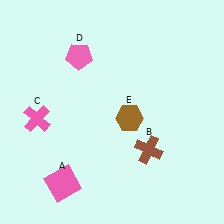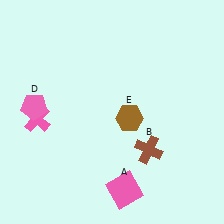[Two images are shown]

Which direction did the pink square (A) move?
The pink square (A) moved right.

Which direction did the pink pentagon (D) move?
The pink pentagon (D) moved down.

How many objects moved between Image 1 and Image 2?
2 objects moved between the two images.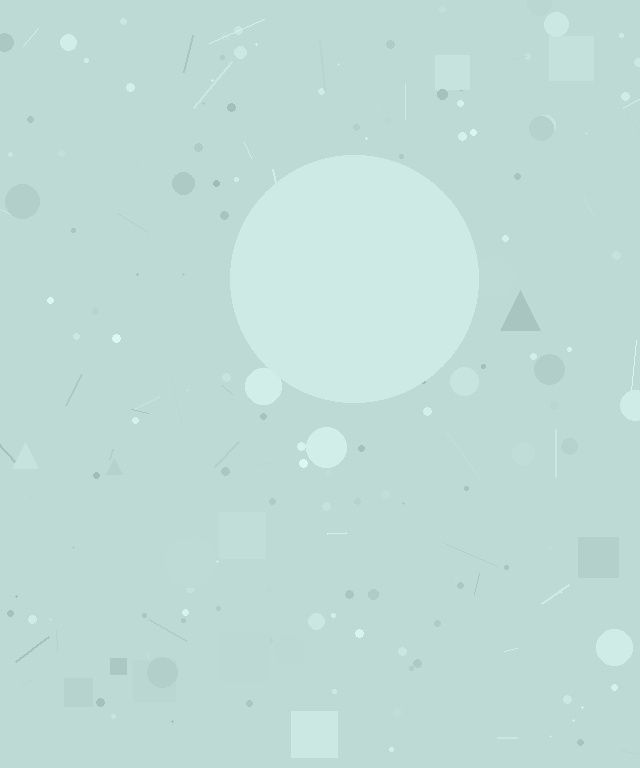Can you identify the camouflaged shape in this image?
The camouflaged shape is a circle.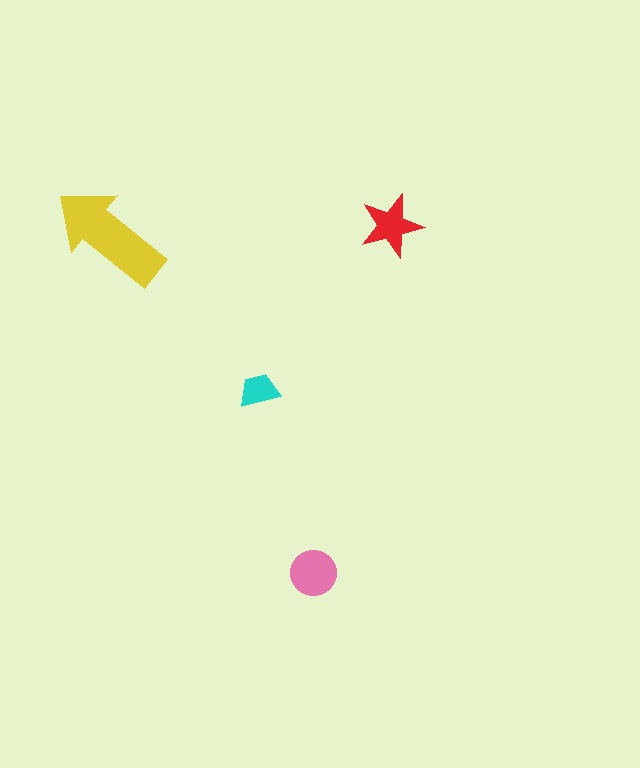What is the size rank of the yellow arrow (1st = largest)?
1st.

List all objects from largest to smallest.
The yellow arrow, the pink circle, the red star, the cyan trapezoid.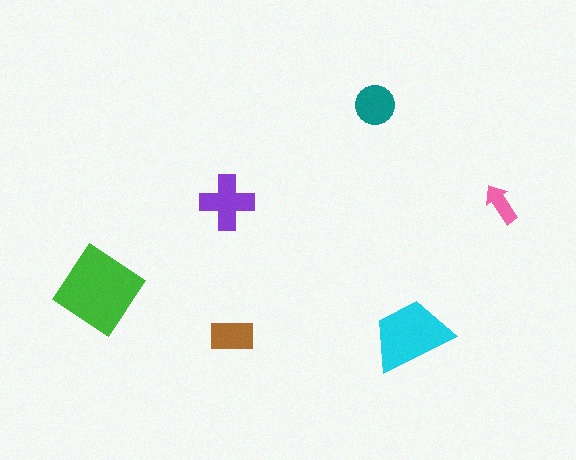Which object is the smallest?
The pink arrow.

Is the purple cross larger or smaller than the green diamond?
Smaller.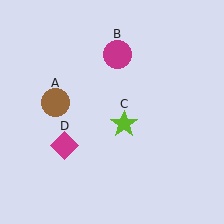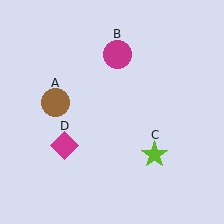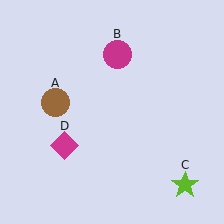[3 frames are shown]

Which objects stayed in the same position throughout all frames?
Brown circle (object A) and magenta circle (object B) and magenta diamond (object D) remained stationary.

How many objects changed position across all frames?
1 object changed position: lime star (object C).